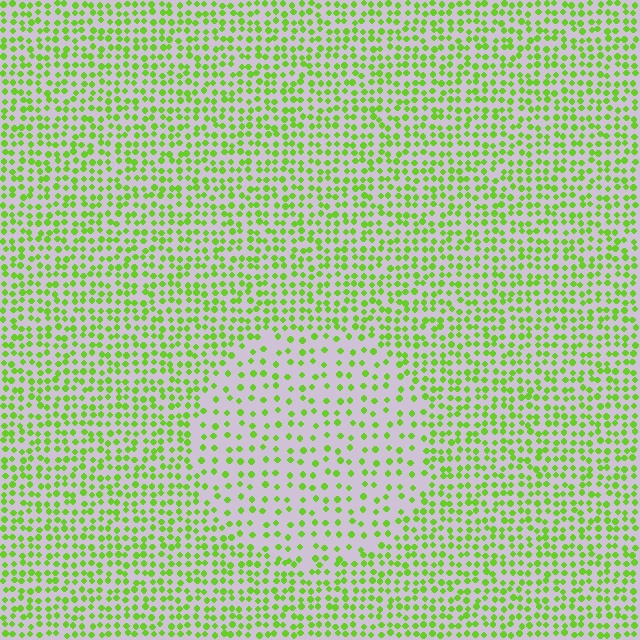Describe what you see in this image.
The image contains small lime elements arranged at two different densities. A circle-shaped region is visible where the elements are less densely packed than the surrounding area.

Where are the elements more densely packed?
The elements are more densely packed outside the circle boundary.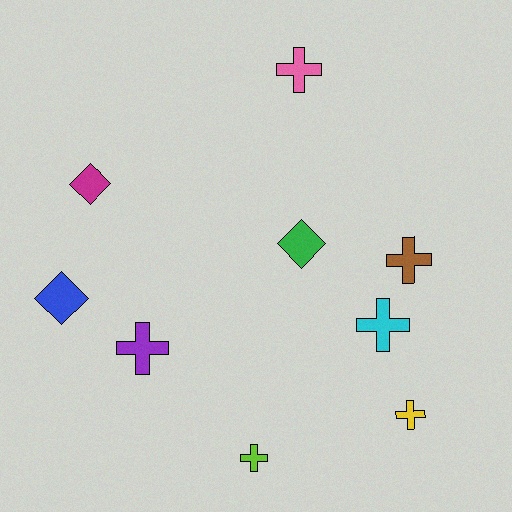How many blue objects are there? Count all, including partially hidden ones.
There is 1 blue object.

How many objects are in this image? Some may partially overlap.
There are 9 objects.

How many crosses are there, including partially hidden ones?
There are 6 crosses.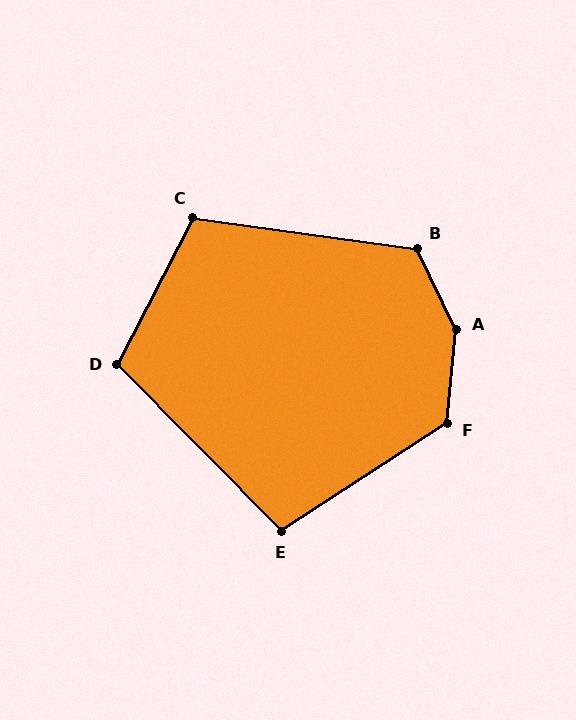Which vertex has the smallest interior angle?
E, at approximately 102 degrees.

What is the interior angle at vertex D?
Approximately 108 degrees (obtuse).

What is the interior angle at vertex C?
Approximately 110 degrees (obtuse).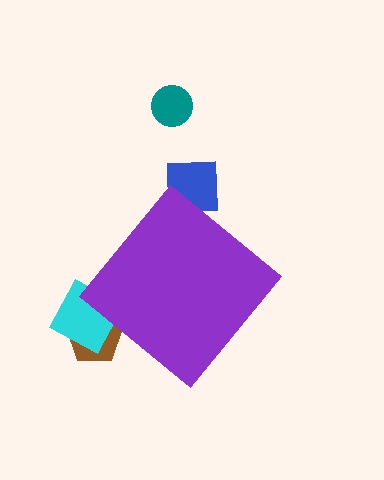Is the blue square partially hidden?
Yes, the blue square is partially hidden behind the purple diamond.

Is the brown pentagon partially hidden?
Yes, the brown pentagon is partially hidden behind the purple diamond.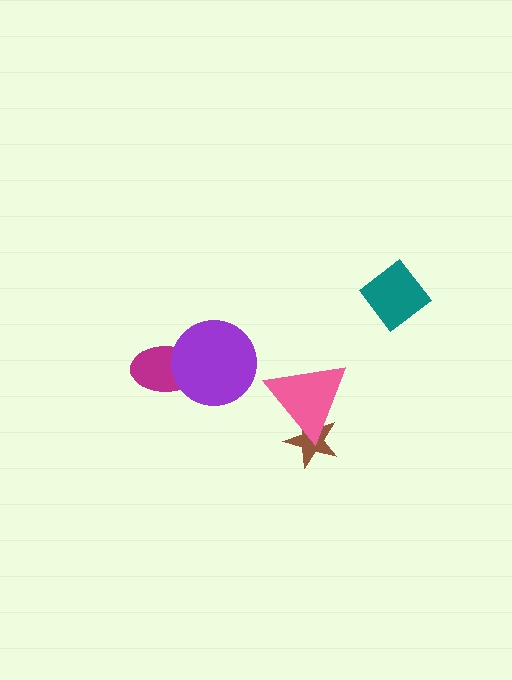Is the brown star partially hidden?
Yes, it is partially covered by another shape.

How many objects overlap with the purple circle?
1 object overlaps with the purple circle.